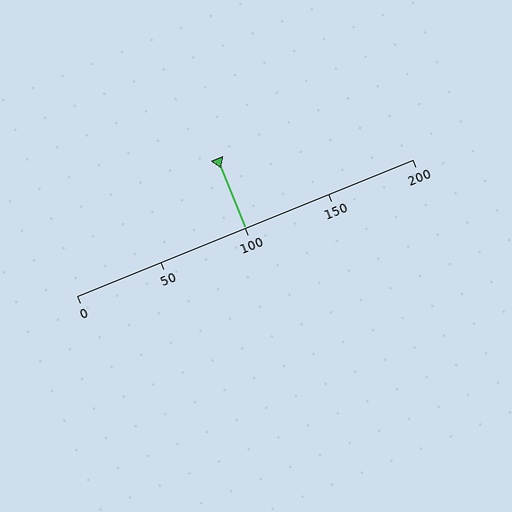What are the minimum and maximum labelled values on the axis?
The axis runs from 0 to 200.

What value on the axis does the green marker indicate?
The marker indicates approximately 100.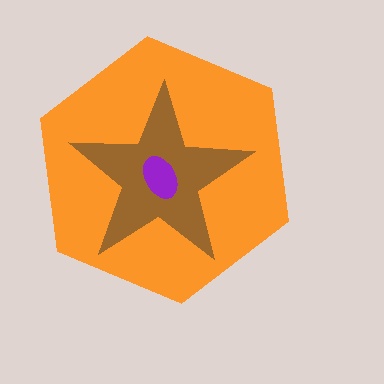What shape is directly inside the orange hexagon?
The brown star.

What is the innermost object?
The purple ellipse.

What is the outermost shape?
The orange hexagon.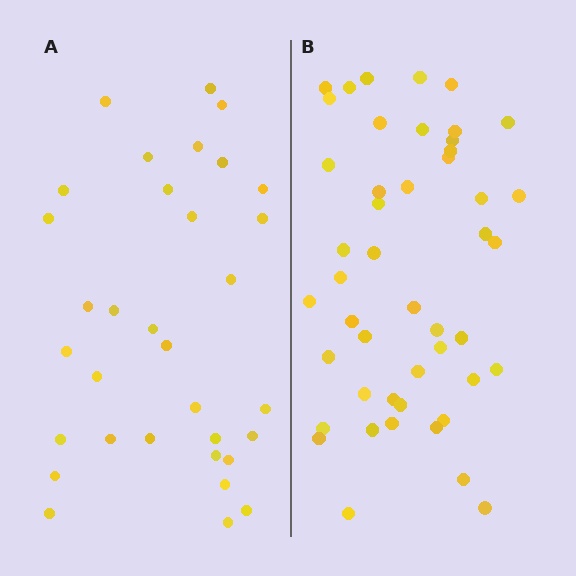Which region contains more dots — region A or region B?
Region B (the right region) has more dots.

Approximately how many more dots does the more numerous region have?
Region B has approximately 15 more dots than region A.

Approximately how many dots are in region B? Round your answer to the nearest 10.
About 50 dots. (The exact count is 47, which rounds to 50.)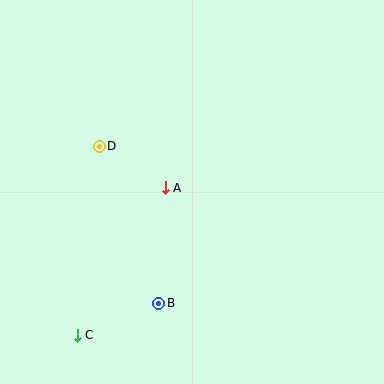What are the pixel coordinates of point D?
Point D is at (99, 146).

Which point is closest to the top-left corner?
Point D is closest to the top-left corner.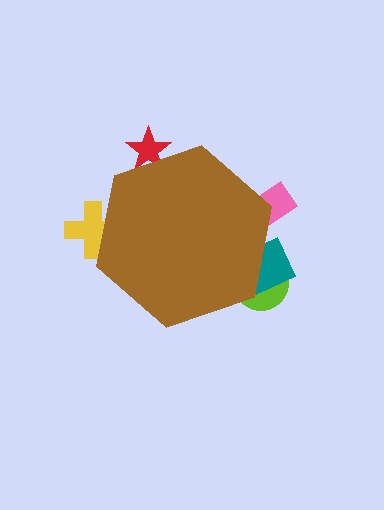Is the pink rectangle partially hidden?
Yes, the pink rectangle is partially hidden behind the brown hexagon.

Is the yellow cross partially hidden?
Yes, the yellow cross is partially hidden behind the brown hexagon.